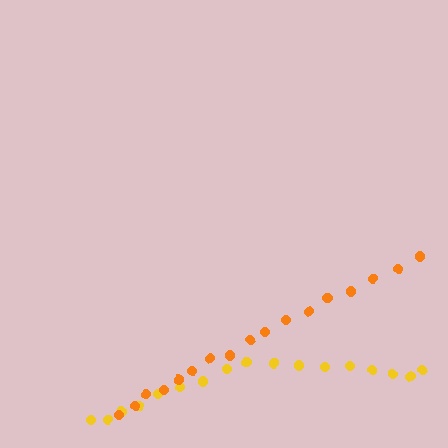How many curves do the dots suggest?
There are 2 distinct paths.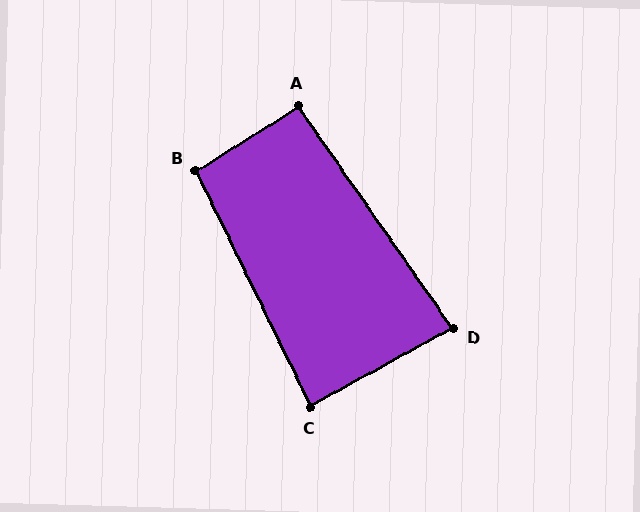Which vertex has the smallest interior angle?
D, at approximately 84 degrees.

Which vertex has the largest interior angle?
B, at approximately 96 degrees.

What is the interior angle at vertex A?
Approximately 93 degrees (approximately right).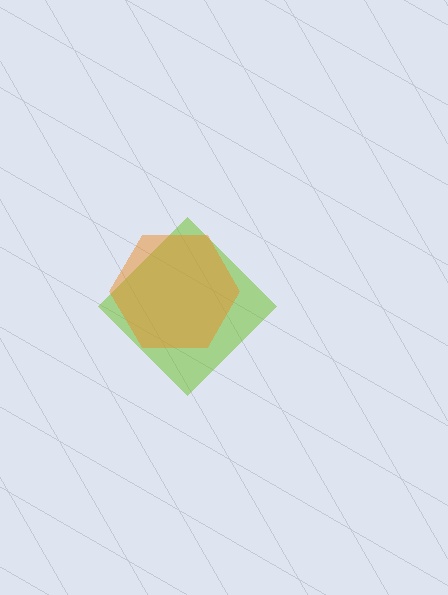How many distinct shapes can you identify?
There are 2 distinct shapes: a lime diamond, an orange hexagon.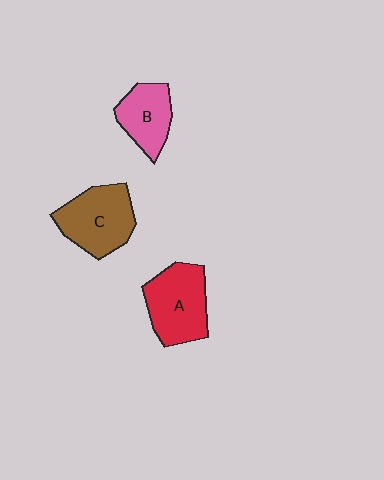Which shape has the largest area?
Shape A (red).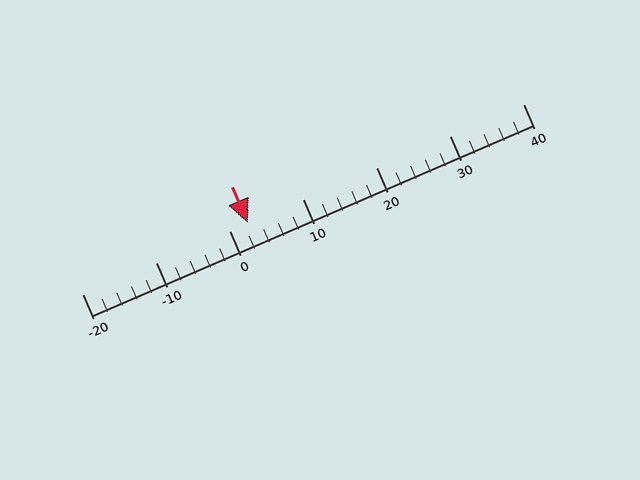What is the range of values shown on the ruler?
The ruler shows values from -20 to 40.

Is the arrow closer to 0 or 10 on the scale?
The arrow is closer to 0.